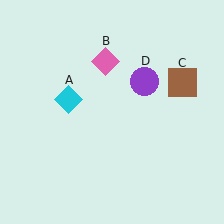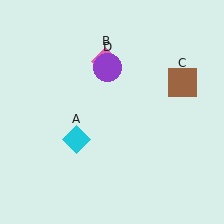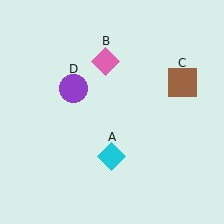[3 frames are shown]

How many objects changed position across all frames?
2 objects changed position: cyan diamond (object A), purple circle (object D).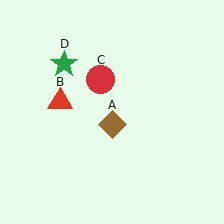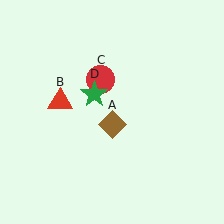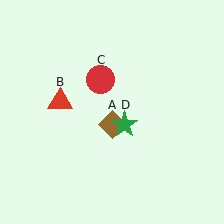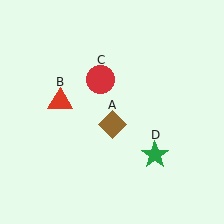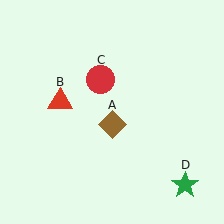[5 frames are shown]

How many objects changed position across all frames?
1 object changed position: green star (object D).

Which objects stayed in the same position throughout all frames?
Brown diamond (object A) and red triangle (object B) and red circle (object C) remained stationary.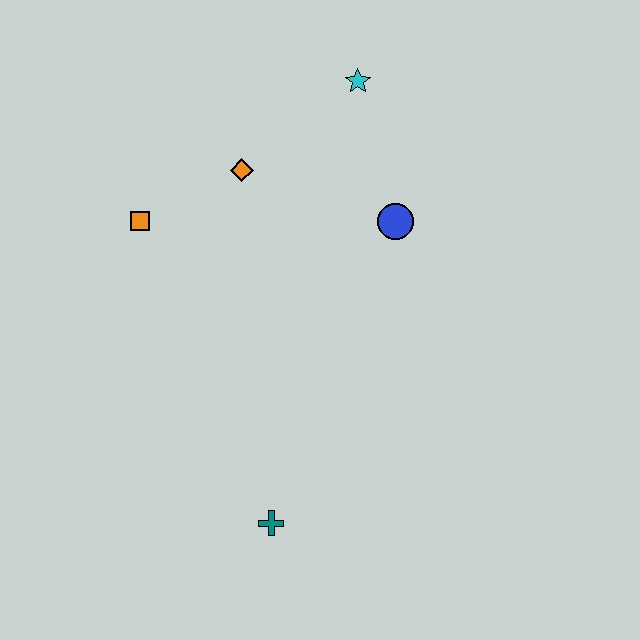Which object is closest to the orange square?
The orange diamond is closest to the orange square.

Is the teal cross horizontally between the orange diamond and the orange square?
No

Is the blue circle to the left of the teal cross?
No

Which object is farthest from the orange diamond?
The teal cross is farthest from the orange diamond.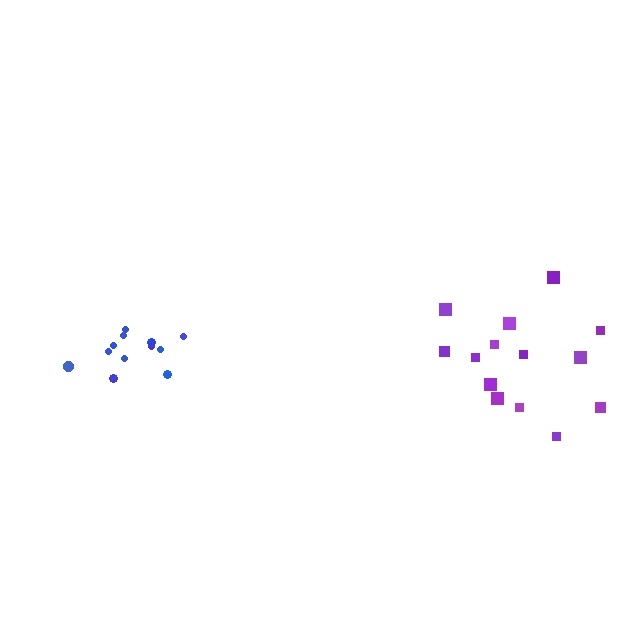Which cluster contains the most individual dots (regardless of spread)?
Purple (14).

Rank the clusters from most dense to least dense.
blue, purple.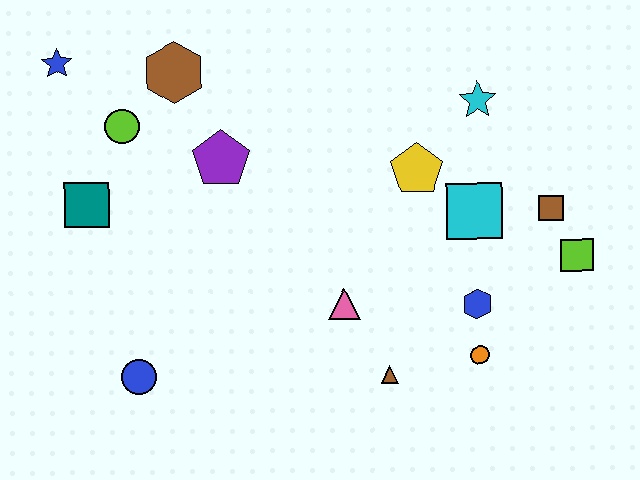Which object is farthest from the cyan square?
The blue star is farthest from the cyan square.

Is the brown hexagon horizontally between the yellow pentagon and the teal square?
Yes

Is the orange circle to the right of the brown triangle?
Yes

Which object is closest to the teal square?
The lime circle is closest to the teal square.